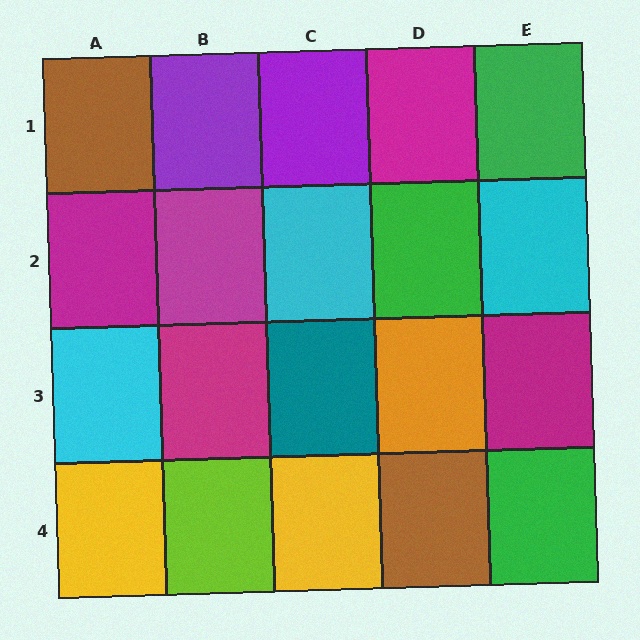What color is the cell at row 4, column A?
Yellow.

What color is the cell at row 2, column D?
Green.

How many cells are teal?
1 cell is teal.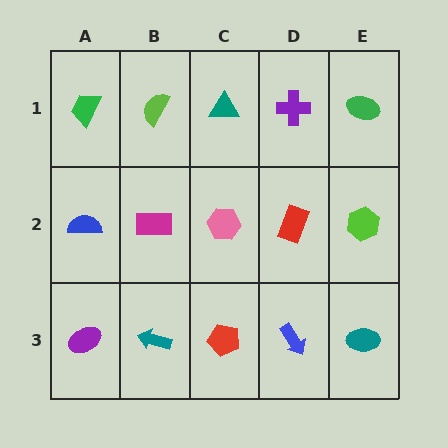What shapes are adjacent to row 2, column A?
A green trapezoid (row 1, column A), a purple ellipse (row 3, column A), a magenta rectangle (row 2, column B).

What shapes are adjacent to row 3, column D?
A red rectangle (row 2, column D), a red pentagon (row 3, column C), a teal ellipse (row 3, column E).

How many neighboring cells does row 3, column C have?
3.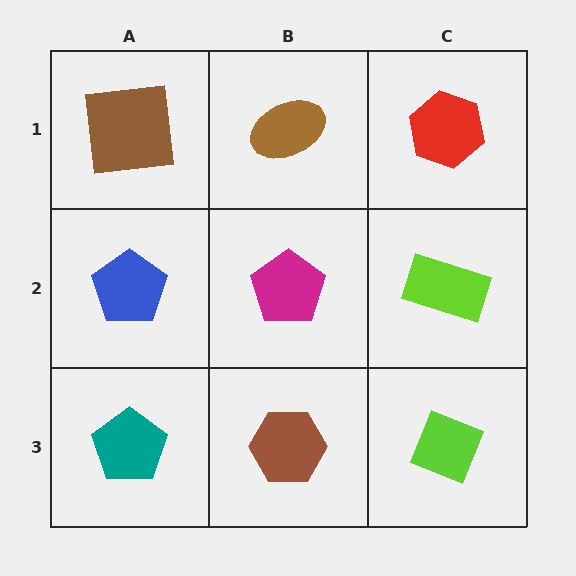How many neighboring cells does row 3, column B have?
3.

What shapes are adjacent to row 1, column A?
A blue pentagon (row 2, column A), a brown ellipse (row 1, column B).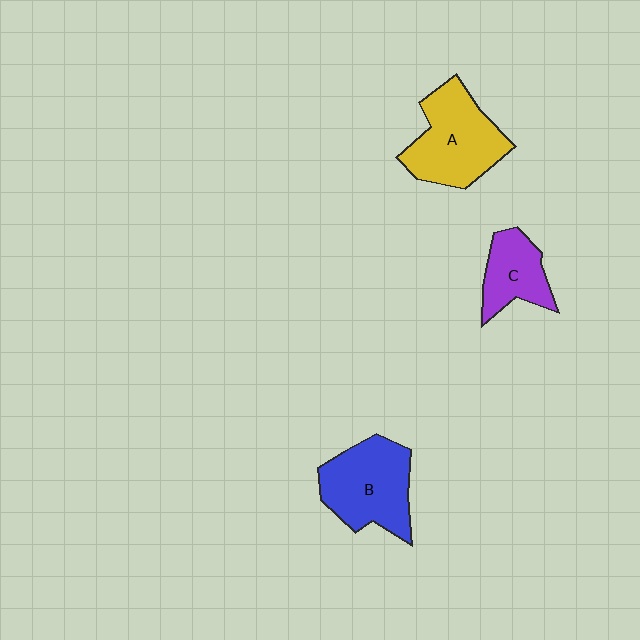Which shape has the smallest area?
Shape C (purple).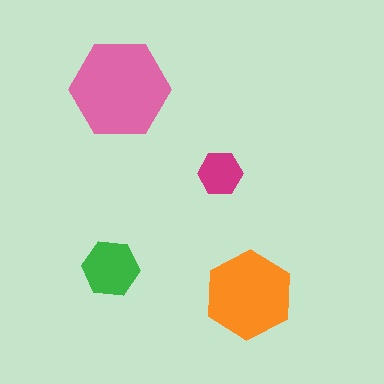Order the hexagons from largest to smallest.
the pink one, the orange one, the green one, the magenta one.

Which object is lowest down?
The orange hexagon is bottommost.